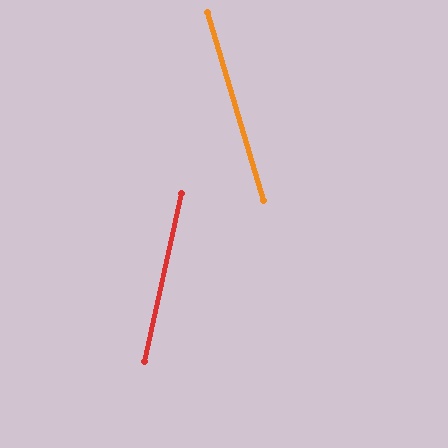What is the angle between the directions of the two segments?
Approximately 29 degrees.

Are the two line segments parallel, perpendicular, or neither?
Neither parallel nor perpendicular — they differ by about 29°.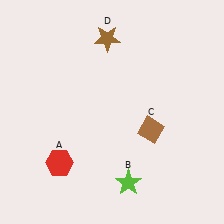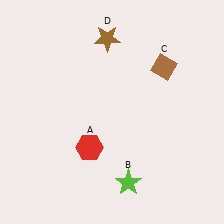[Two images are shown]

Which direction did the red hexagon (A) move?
The red hexagon (A) moved right.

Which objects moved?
The objects that moved are: the red hexagon (A), the brown diamond (C).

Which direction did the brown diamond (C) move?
The brown diamond (C) moved up.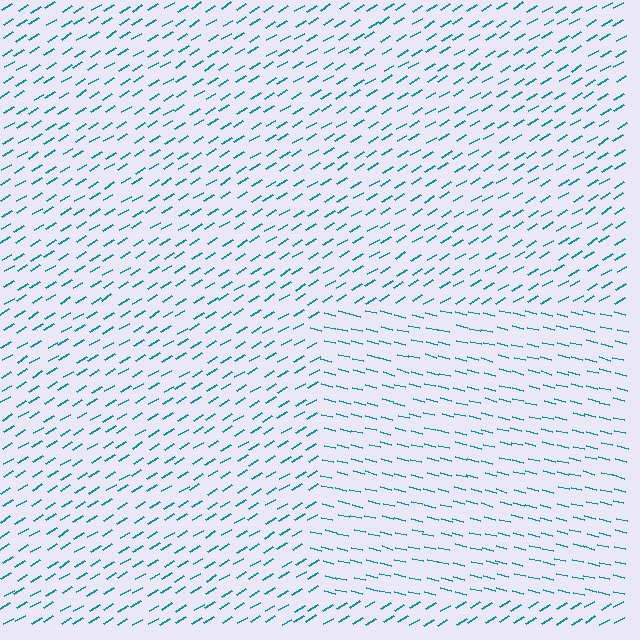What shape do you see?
I see a rectangle.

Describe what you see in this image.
The image is filled with small teal line segments. A rectangle region in the image has lines oriented differently from the surrounding lines, creating a visible texture boundary.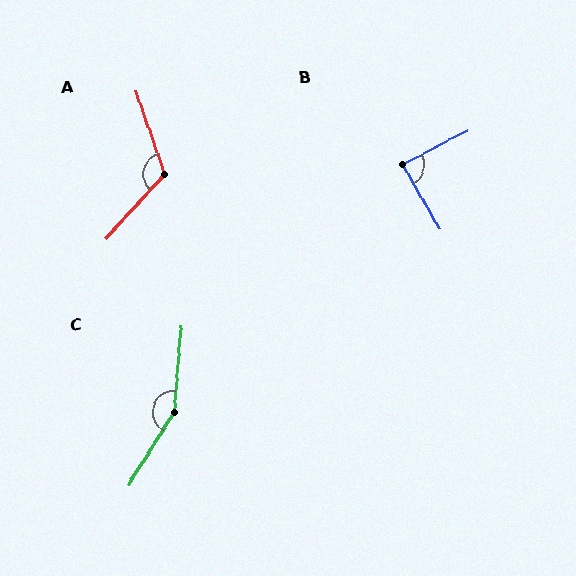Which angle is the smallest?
B, at approximately 88 degrees.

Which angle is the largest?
C, at approximately 153 degrees.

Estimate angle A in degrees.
Approximately 119 degrees.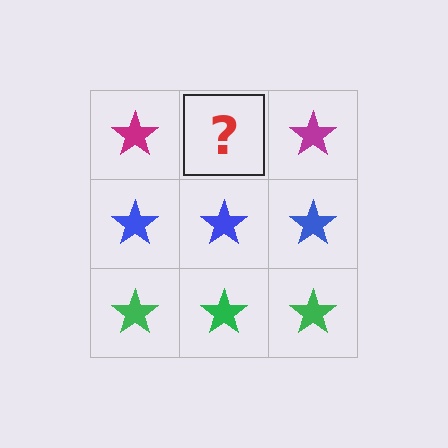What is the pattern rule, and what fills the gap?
The rule is that each row has a consistent color. The gap should be filled with a magenta star.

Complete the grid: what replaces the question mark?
The question mark should be replaced with a magenta star.